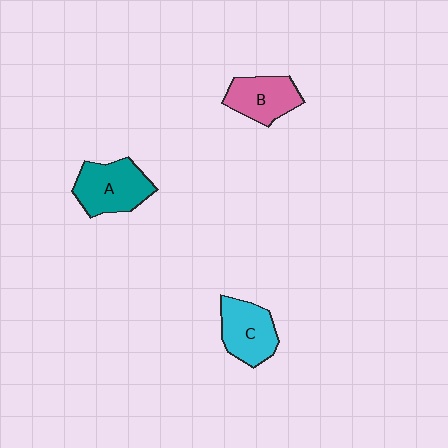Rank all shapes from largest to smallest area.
From largest to smallest: A (teal), C (cyan), B (pink).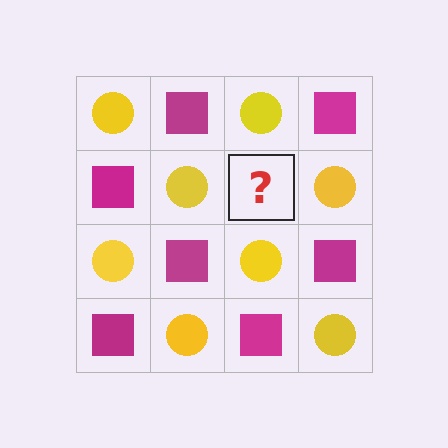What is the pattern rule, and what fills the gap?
The rule is that it alternates yellow circle and magenta square in a checkerboard pattern. The gap should be filled with a magenta square.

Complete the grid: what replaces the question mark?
The question mark should be replaced with a magenta square.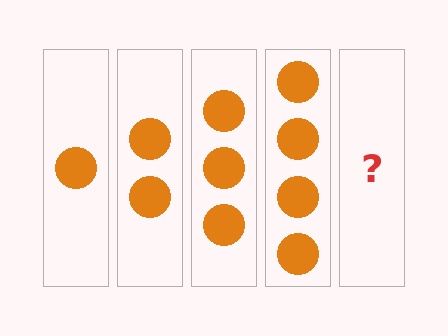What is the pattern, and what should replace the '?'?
The pattern is that each step adds one more circle. The '?' should be 5 circles.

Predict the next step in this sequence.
The next step is 5 circles.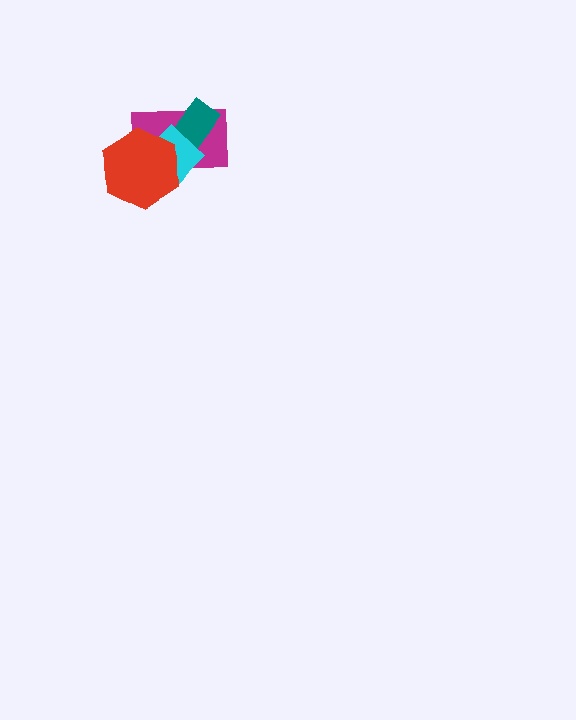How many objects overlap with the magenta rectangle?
3 objects overlap with the magenta rectangle.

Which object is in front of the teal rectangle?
The cyan diamond is in front of the teal rectangle.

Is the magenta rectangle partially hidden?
Yes, it is partially covered by another shape.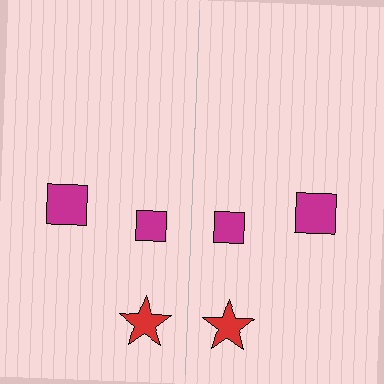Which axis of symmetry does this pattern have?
The pattern has a vertical axis of symmetry running through the center of the image.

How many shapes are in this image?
There are 6 shapes in this image.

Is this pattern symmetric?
Yes, this pattern has bilateral (reflection) symmetry.